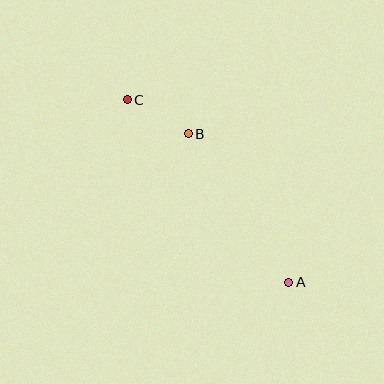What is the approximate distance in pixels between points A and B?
The distance between A and B is approximately 179 pixels.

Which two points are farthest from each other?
Points A and C are farthest from each other.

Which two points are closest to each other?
Points B and C are closest to each other.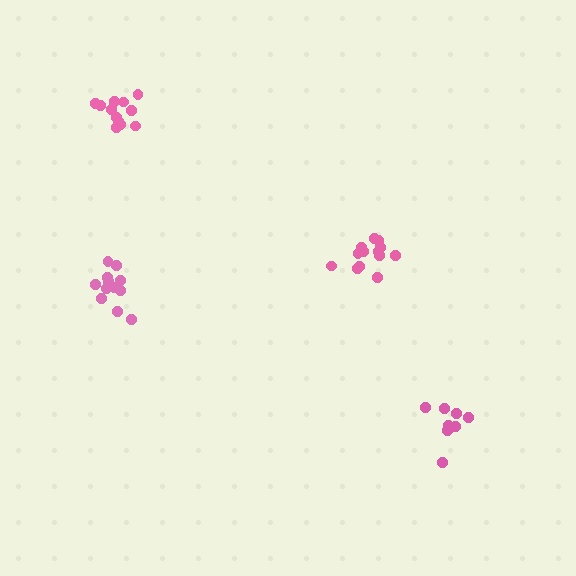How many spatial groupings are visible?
There are 4 spatial groupings.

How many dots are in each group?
Group 1: 8 dots, Group 2: 13 dots, Group 3: 13 dots, Group 4: 12 dots (46 total).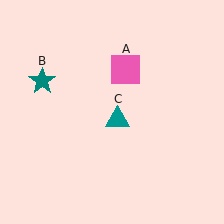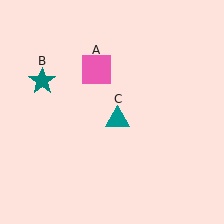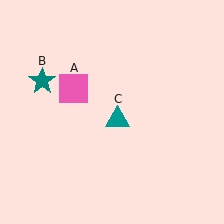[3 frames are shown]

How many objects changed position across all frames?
1 object changed position: pink square (object A).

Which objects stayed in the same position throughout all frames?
Teal star (object B) and teal triangle (object C) remained stationary.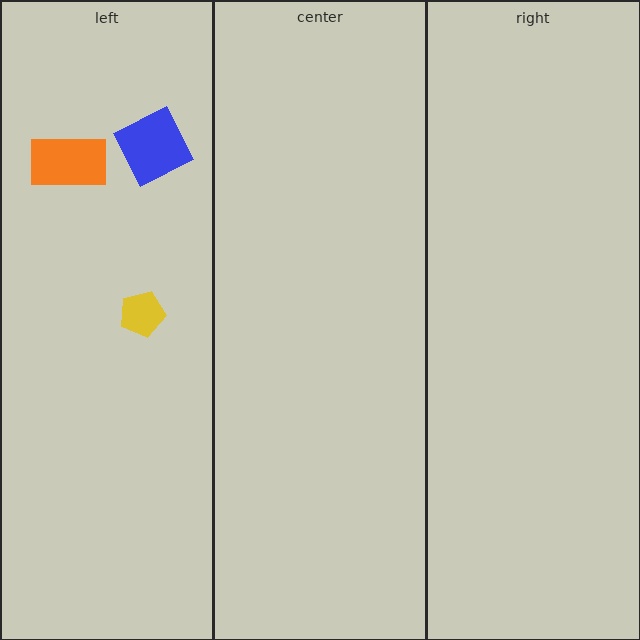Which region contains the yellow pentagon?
The left region.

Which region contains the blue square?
The left region.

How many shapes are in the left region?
3.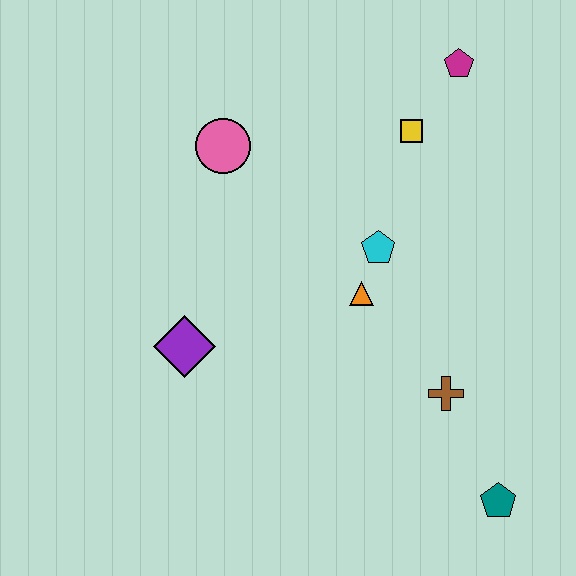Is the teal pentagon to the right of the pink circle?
Yes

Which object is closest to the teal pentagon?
The brown cross is closest to the teal pentagon.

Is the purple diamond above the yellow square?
No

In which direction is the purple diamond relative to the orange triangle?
The purple diamond is to the left of the orange triangle.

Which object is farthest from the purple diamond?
The magenta pentagon is farthest from the purple diamond.